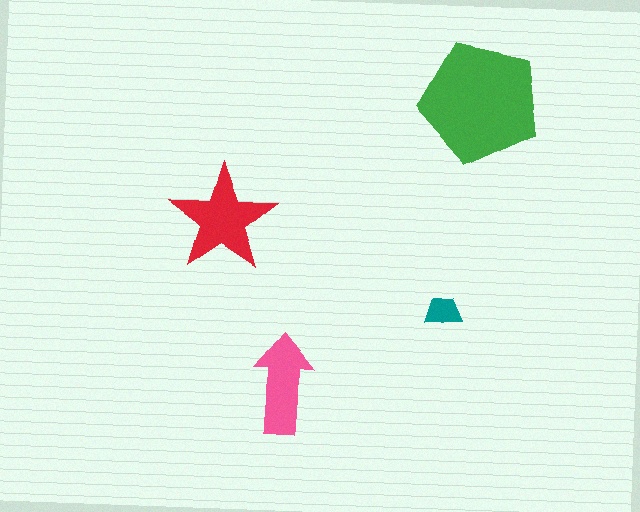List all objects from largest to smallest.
The green pentagon, the red star, the pink arrow, the teal trapezoid.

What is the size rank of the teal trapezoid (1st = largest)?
4th.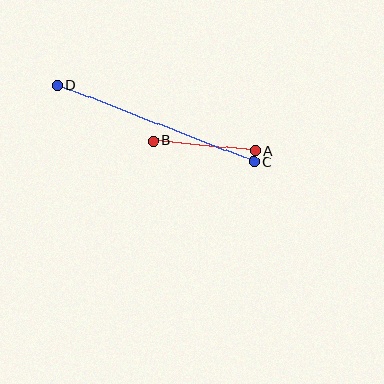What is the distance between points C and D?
The distance is approximately 210 pixels.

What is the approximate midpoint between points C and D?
The midpoint is at approximately (156, 124) pixels.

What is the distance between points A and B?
The distance is approximately 102 pixels.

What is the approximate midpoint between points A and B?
The midpoint is at approximately (205, 146) pixels.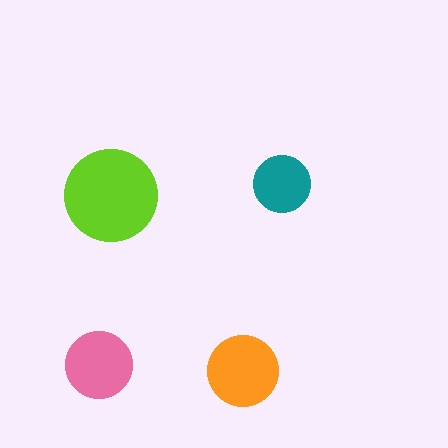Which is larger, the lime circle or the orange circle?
The lime one.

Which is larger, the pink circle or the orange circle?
The orange one.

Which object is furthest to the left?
The pink circle is leftmost.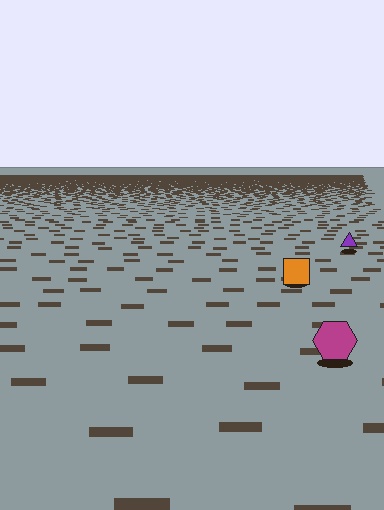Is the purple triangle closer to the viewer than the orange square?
No. The orange square is closer — you can tell from the texture gradient: the ground texture is coarser near it.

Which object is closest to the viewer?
The magenta hexagon is closest. The texture marks near it are larger and more spread out.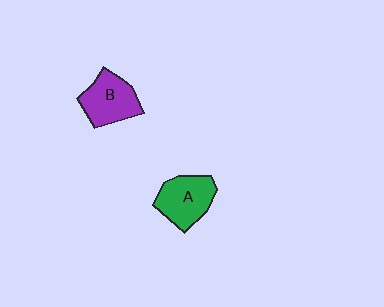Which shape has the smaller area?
Shape B (purple).